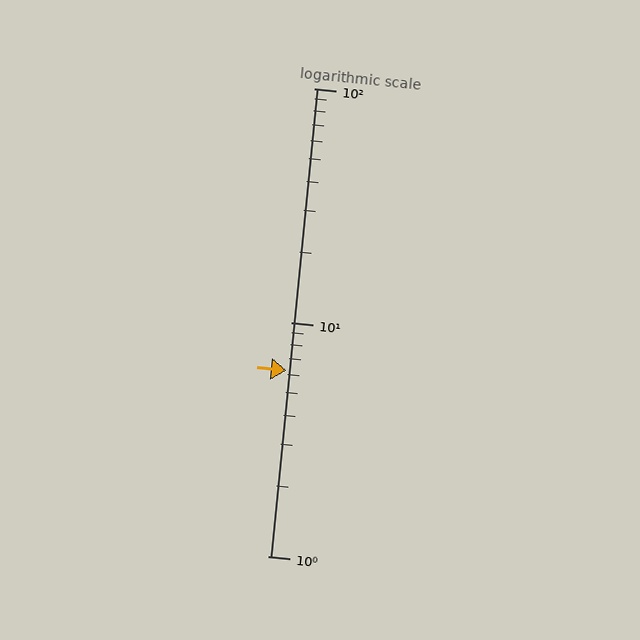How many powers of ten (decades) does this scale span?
The scale spans 2 decades, from 1 to 100.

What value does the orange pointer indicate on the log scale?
The pointer indicates approximately 6.2.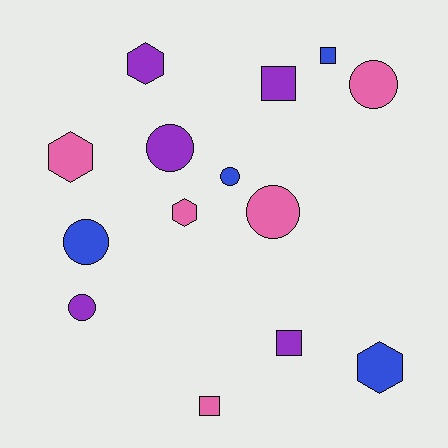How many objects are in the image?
There are 14 objects.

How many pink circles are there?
There are 2 pink circles.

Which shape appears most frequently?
Circle, with 6 objects.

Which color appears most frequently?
Purple, with 5 objects.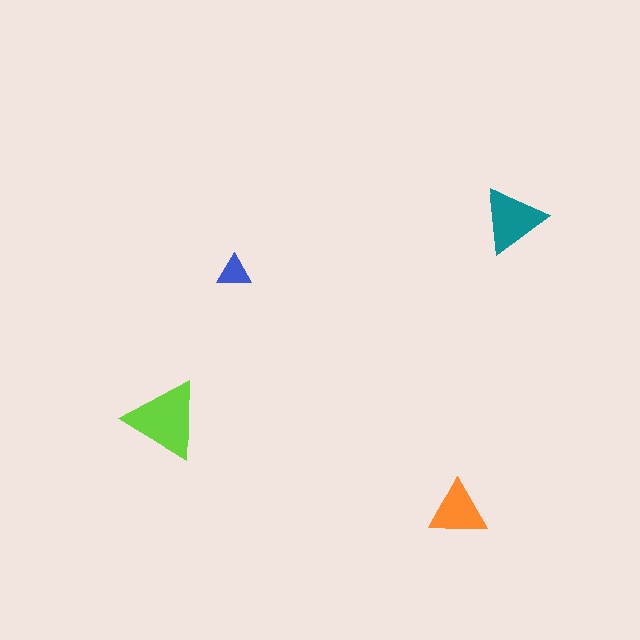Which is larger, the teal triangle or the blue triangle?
The teal one.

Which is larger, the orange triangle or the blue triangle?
The orange one.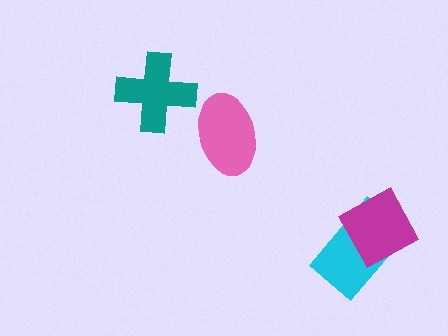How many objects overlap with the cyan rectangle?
1 object overlaps with the cyan rectangle.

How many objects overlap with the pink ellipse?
0 objects overlap with the pink ellipse.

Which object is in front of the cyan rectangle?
The magenta square is in front of the cyan rectangle.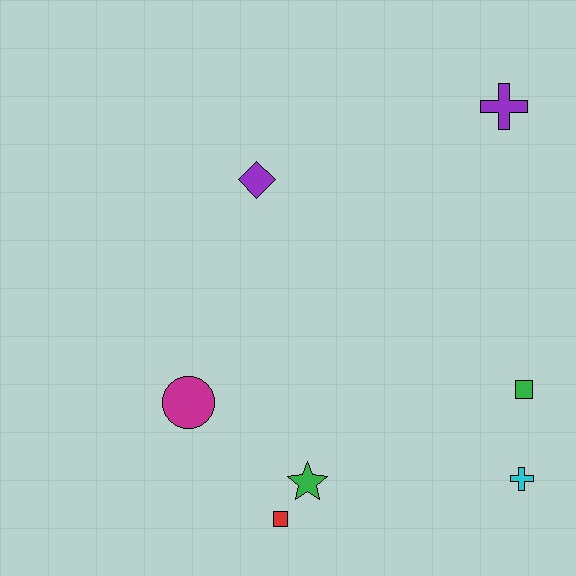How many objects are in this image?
There are 7 objects.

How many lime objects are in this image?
There are no lime objects.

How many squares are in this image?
There are 2 squares.